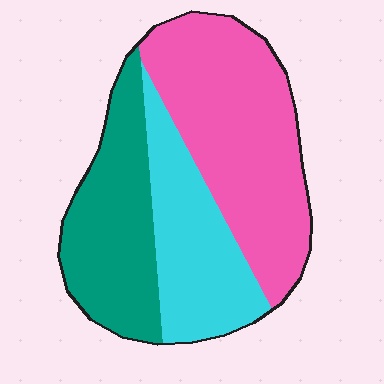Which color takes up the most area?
Pink, at roughly 45%.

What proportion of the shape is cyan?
Cyan covers 26% of the shape.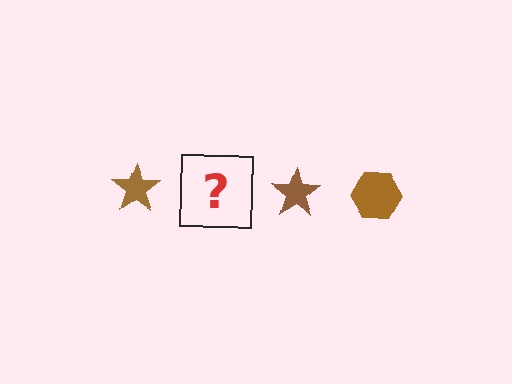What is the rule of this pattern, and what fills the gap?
The rule is that the pattern cycles through star, hexagon shapes in brown. The gap should be filled with a brown hexagon.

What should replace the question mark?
The question mark should be replaced with a brown hexagon.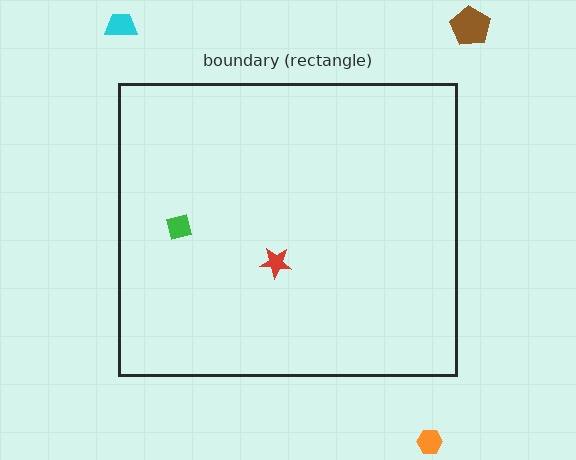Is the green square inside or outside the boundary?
Inside.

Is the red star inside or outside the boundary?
Inside.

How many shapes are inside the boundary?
2 inside, 3 outside.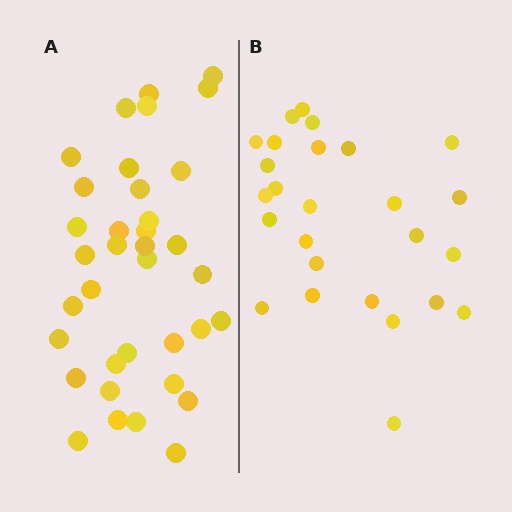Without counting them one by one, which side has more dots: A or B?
Region A (the left region) has more dots.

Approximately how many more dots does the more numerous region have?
Region A has roughly 10 or so more dots than region B.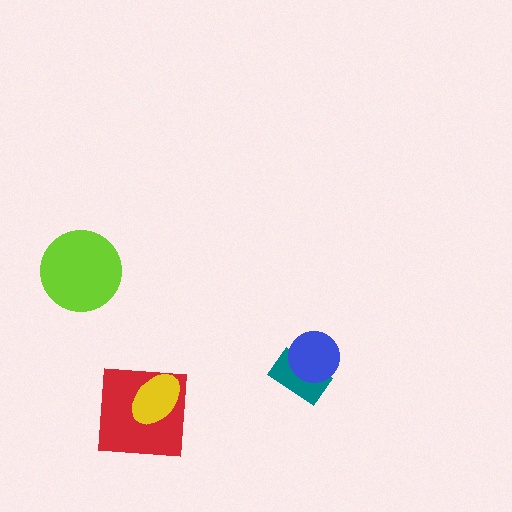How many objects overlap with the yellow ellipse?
1 object overlaps with the yellow ellipse.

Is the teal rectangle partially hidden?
Yes, it is partially covered by another shape.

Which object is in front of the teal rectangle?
The blue circle is in front of the teal rectangle.